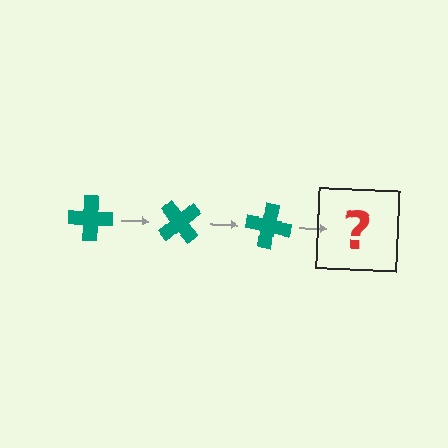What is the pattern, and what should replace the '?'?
The pattern is that the cross rotates 50 degrees each step. The '?' should be a teal cross rotated 150 degrees.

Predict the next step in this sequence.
The next step is a teal cross rotated 150 degrees.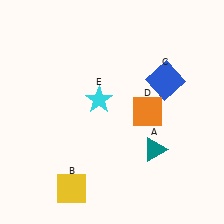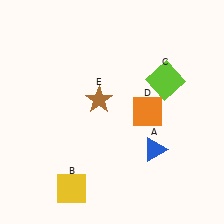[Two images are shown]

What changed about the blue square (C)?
In Image 1, C is blue. In Image 2, it changed to lime.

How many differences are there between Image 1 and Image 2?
There are 3 differences between the two images.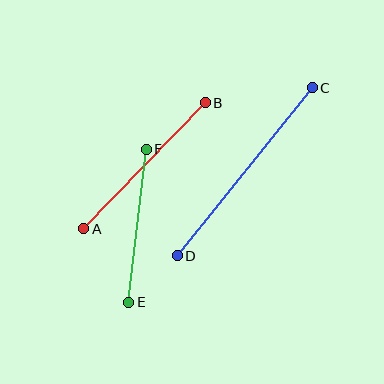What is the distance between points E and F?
The distance is approximately 154 pixels.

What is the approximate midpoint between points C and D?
The midpoint is at approximately (245, 172) pixels.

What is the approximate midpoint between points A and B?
The midpoint is at approximately (145, 166) pixels.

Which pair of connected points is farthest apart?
Points C and D are farthest apart.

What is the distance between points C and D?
The distance is approximately 215 pixels.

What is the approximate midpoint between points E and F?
The midpoint is at approximately (138, 226) pixels.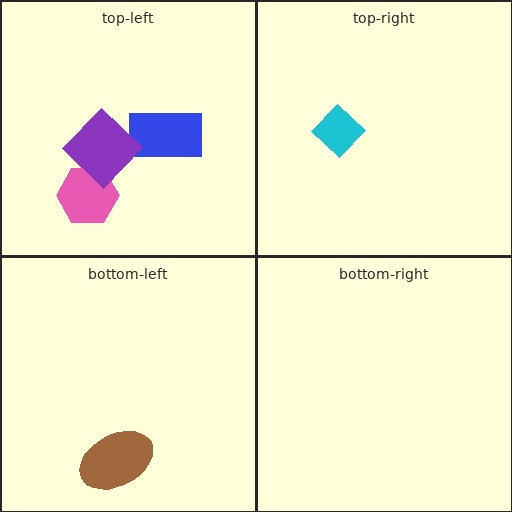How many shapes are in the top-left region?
3.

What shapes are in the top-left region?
The pink hexagon, the blue rectangle, the purple diamond.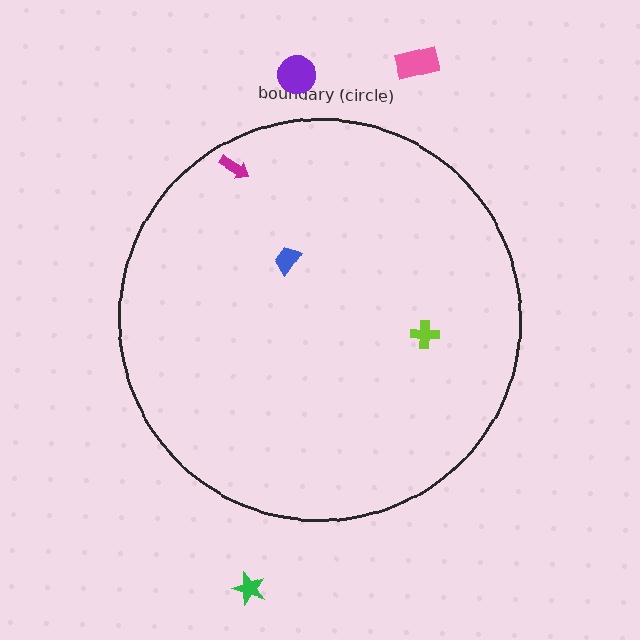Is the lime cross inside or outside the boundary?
Inside.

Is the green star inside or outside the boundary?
Outside.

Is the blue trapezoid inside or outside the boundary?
Inside.